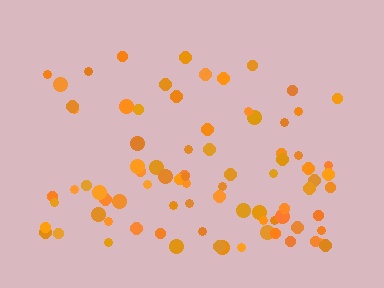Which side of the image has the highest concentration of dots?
The bottom.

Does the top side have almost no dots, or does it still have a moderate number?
Still a moderate number, just noticeably fewer than the bottom.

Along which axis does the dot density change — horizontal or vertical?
Vertical.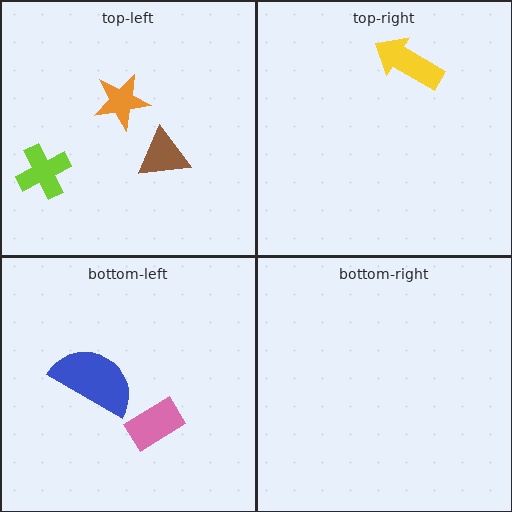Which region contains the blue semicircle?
The bottom-left region.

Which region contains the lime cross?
The top-left region.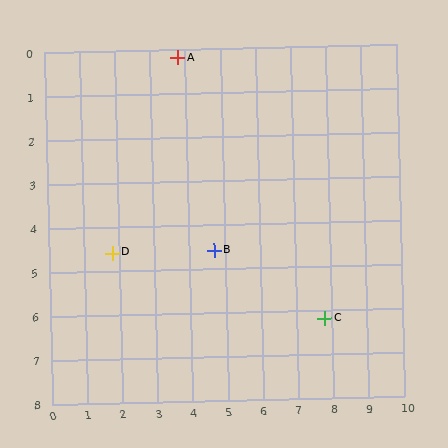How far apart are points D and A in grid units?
Points D and A are about 4.8 grid units apart.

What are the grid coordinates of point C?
Point C is at approximately (7.8, 6.2).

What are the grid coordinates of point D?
Point D is at approximately (1.8, 4.6).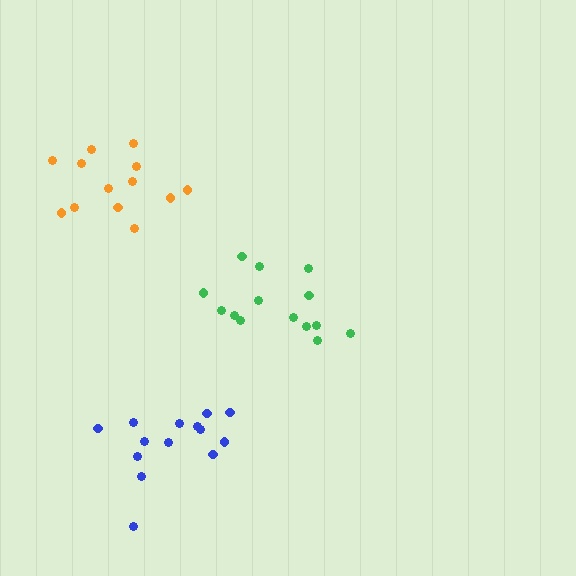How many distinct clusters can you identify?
There are 3 distinct clusters.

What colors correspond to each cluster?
The clusters are colored: blue, green, orange.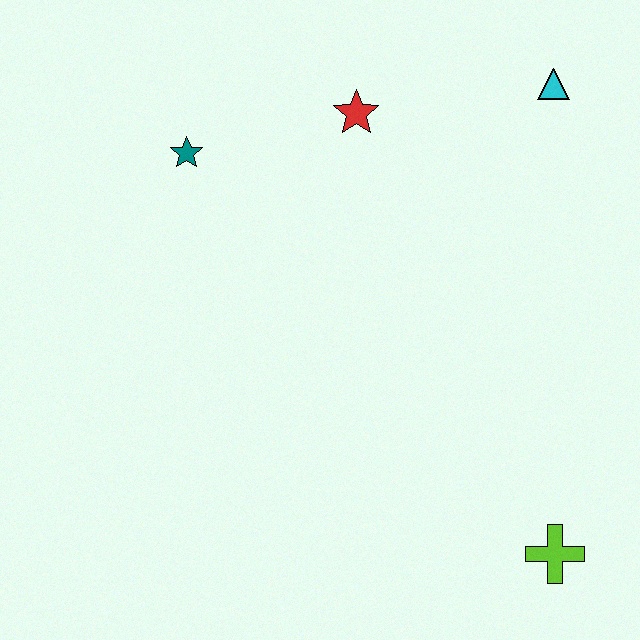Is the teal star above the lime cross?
Yes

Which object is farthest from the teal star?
The lime cross is farthest from the teal star.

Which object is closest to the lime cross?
The cyan triangle is closest to the lime cross.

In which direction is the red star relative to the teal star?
The red star is to the right of the teal star.